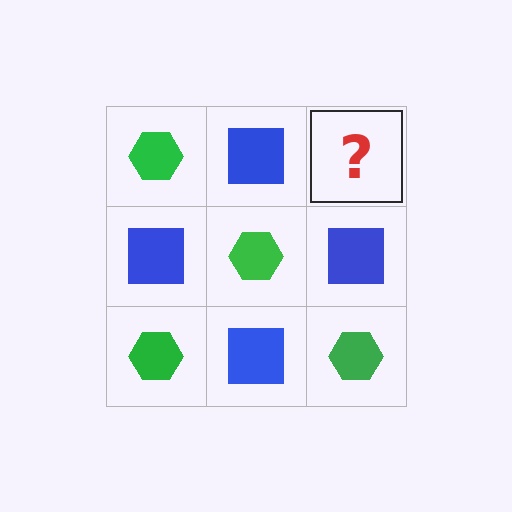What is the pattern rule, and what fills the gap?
The rule is that it alternates green hexagon and blue square in a checkerboard pattern. The gap should be filled with a green hexagon.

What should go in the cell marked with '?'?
The missing cell should contain a green hexagon.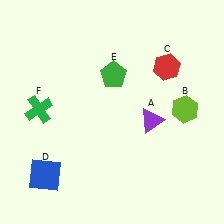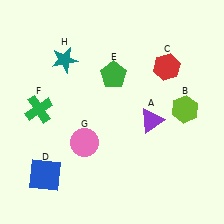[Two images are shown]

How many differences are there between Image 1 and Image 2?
There are 2 differences between the two images.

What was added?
A pink circle (G), a teal star (H) were added in Image 2.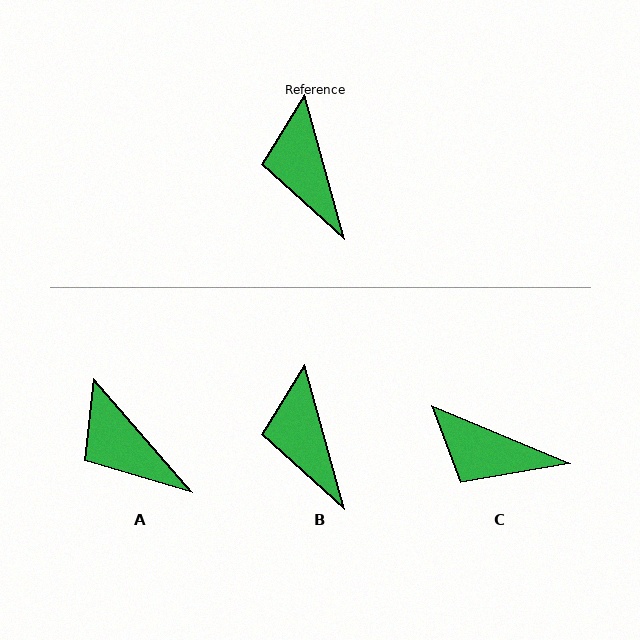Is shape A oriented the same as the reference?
No, it is off by about 26 degrees.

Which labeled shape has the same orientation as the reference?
B.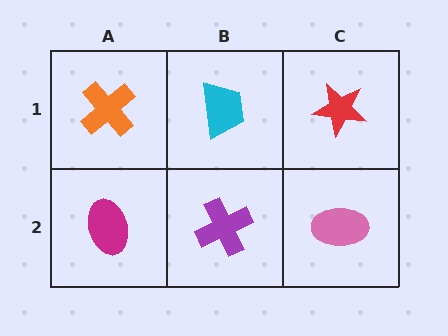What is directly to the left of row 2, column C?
A purple cross.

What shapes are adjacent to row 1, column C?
A pink ellipse (row 2, column C), a cyan trapezoid (row 1, column B).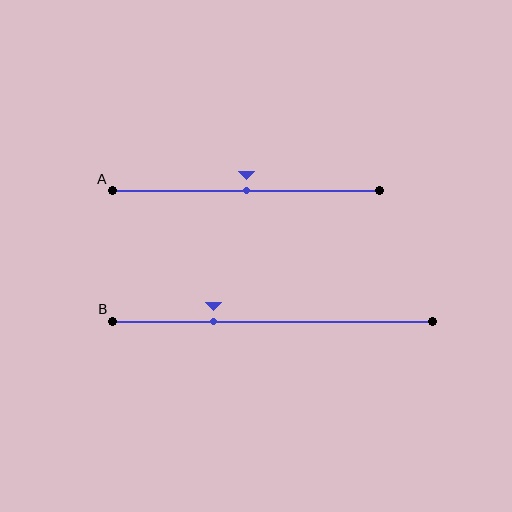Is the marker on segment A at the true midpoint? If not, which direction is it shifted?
Yes, the marker on segment A is at the true midpoint.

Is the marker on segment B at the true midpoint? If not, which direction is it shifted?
No, the marker on segment B is shifted to the left by about 19% of the segment length.